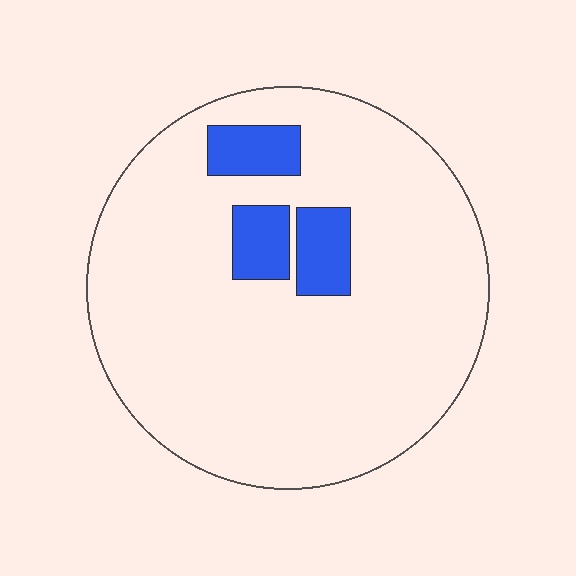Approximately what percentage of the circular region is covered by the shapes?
Approximately 10%.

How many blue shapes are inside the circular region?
3.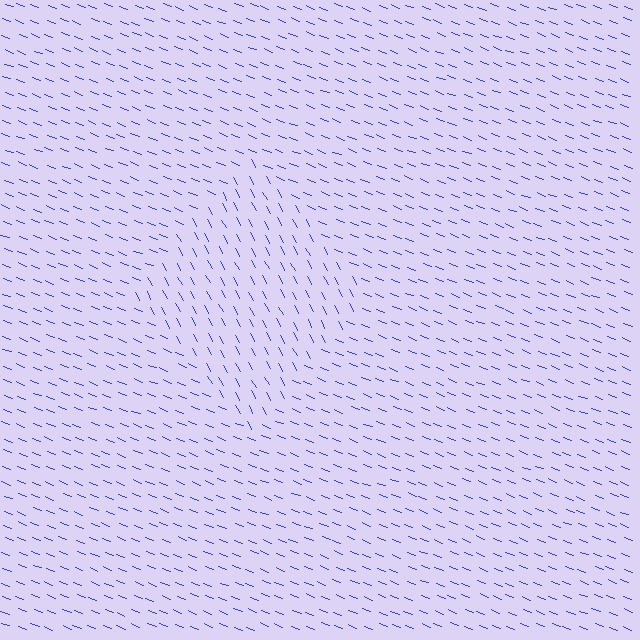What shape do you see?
I see a diamond.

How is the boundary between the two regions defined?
The boundary is defined purely by a change in line orientation (approximately 40 degrees difference). All lines are the same color and thickness.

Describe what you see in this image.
The image is filled with small blue line segments. A diamond region in the image has lines oriented differently from the surrounding lines, creating a visible texture boundary.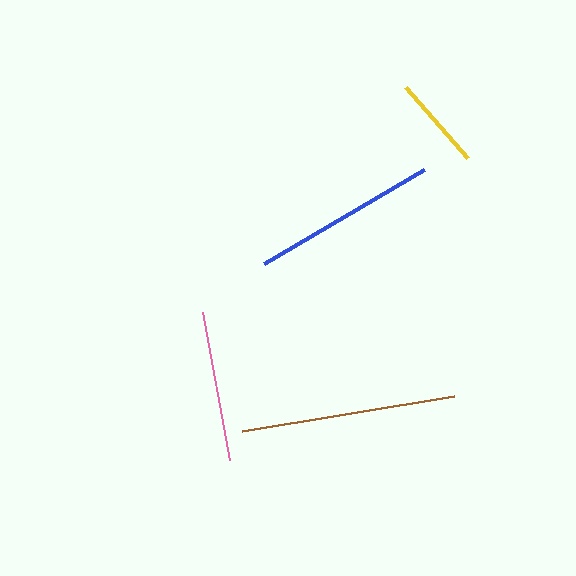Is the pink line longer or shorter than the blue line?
The blue line is longer than the pink line.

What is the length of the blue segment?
The blue segment is approximately 186 pixels long.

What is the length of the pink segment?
The pink segment is approximately 150 pixels long.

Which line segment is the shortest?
The yellow line is the shortest at approximately 94 pixels.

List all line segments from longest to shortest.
From longest to shortest: brown, blue, pink, yellow.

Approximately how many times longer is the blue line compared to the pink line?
The blue line is approximately 1.2 times the length of the pink line.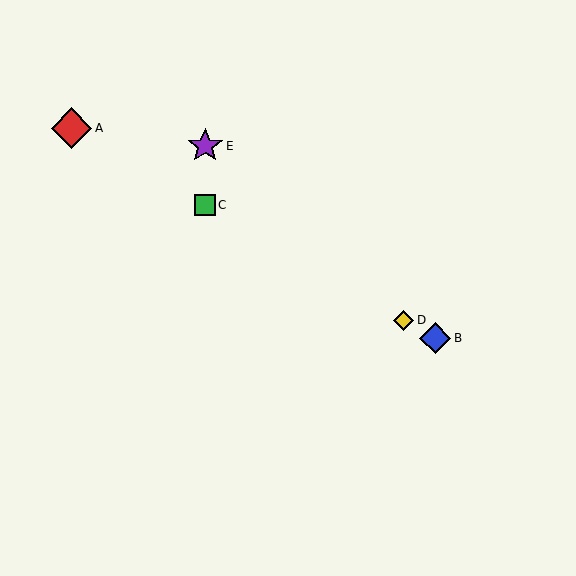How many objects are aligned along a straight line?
4 objects (A, B, C, D) are aligned along a straight line.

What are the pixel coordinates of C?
Object C is at (205, 205).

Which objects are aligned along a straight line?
Objects A, B, C, D are aligned along a straight line.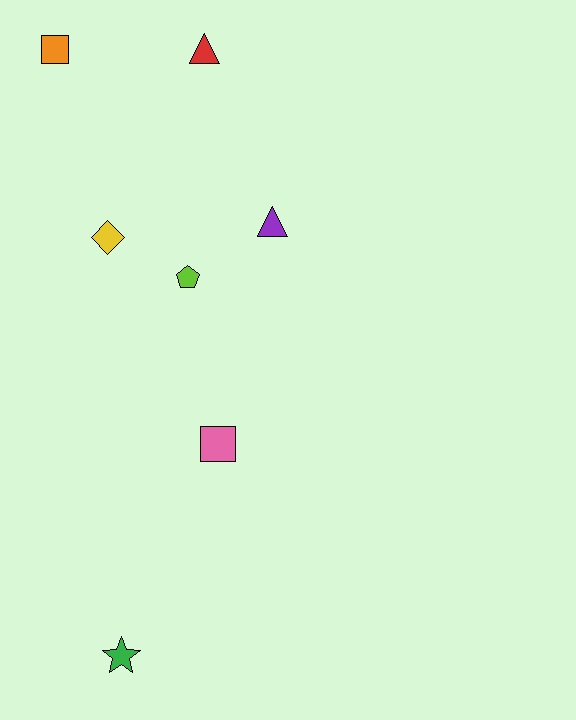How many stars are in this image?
There is 1 star.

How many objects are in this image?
There are 7 objects.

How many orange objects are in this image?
There is 1 orange object.